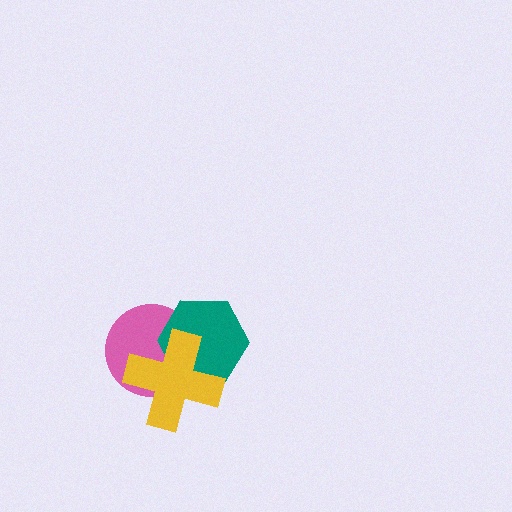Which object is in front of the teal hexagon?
The yellow cross is in front of the teal hexagon.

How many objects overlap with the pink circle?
2 objects overlap with the pink circle.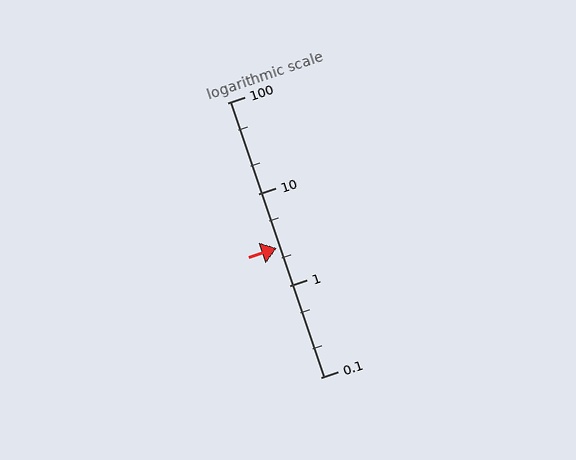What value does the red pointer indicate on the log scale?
The pointer indicates approximately 2.6.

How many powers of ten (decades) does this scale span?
The scale spans 3 decades, from 0.1 to 100.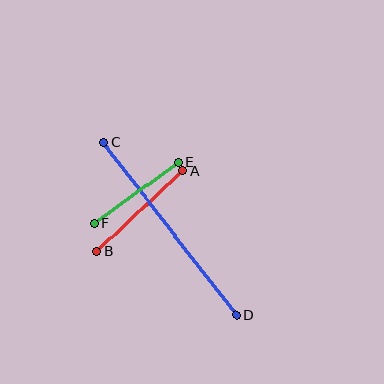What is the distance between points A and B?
The distance is approximately 118 pixels.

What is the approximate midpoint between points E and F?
The midpoint is at approximately (136, 193) pixels.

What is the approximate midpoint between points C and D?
The midpoint is at approximately (170, 229) pixels.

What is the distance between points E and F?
The distance is approximately 105 pixels.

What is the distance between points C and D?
The distance is approximately 217 pixels.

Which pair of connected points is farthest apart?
Points C and D are farthest apart.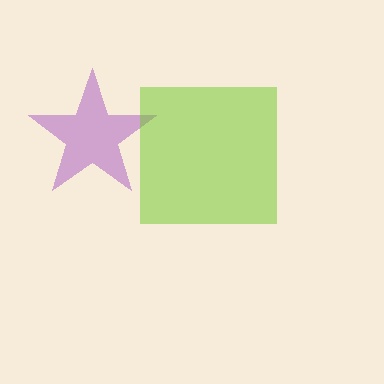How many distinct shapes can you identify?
There are 2 distinct shapes: a purple star, a lime square.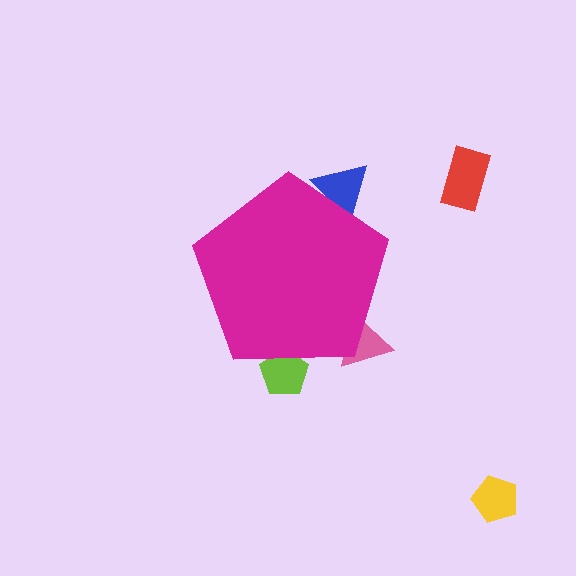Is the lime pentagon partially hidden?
Yes, the lime pentagon is partially hidden behind the magenta pentagon.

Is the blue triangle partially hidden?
Yes, the blue triangle is partially hidden behind the magenta pentagon.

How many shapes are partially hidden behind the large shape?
3 shapes are partially hidden.